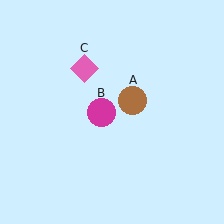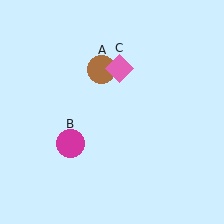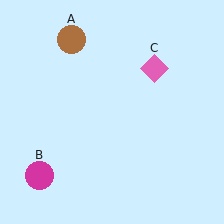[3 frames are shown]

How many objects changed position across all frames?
3 objects changed position: brown circle (object A), magenta circle (object B), pink diamond (object C).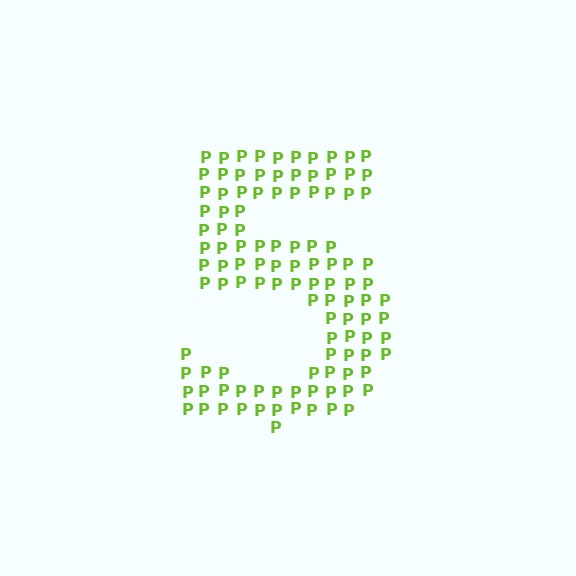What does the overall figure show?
The overall figure shows the digit 5.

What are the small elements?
The small elements are letter P's.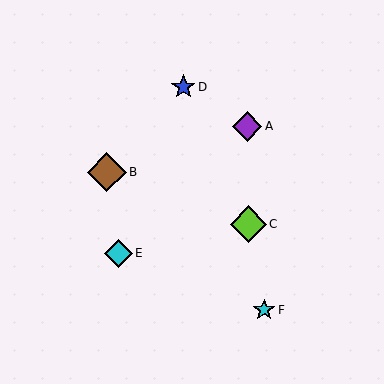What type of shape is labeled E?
Shape E is a cyan diamond.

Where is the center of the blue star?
The center of the blue star is at (183, 87).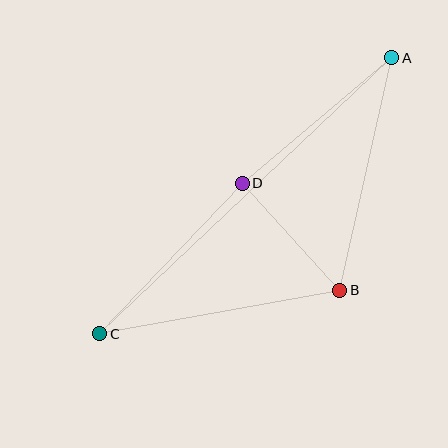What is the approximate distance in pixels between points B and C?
The distance between B and C is approximately 244 pixels.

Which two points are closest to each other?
Points B and D are closest to each other.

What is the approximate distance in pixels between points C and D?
The distance between C and D is approximately 207 pixels.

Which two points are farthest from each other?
Points A and C are farthest from each other.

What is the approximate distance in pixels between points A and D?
The distance between A and D is approximately 196 pixels.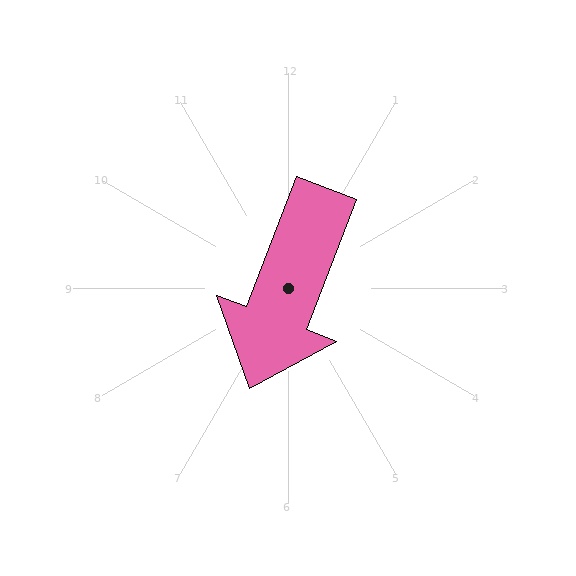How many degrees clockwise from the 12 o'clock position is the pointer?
Approximately 201 degrees.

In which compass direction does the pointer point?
South.